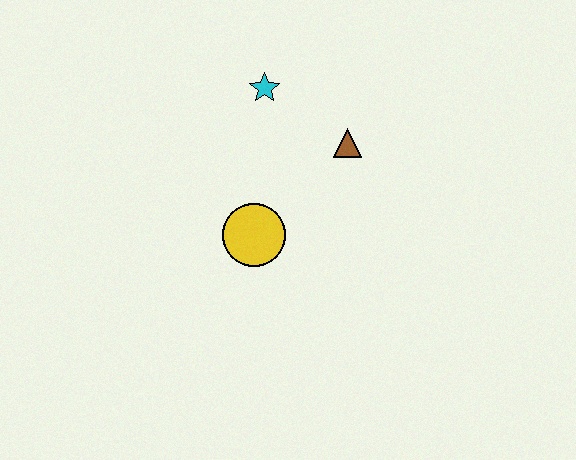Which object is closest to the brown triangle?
The cyan star is closest to the brown triangle.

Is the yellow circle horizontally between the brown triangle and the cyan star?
No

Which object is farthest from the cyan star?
The yellow circle is farthest from the cyan star.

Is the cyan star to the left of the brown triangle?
Yes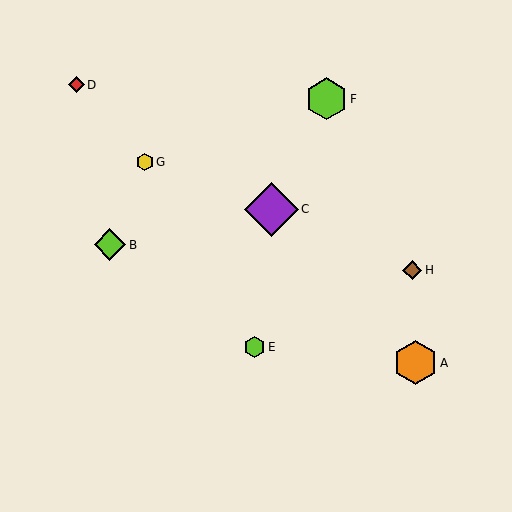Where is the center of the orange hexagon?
The center of the orange hexagon is at (415, 363).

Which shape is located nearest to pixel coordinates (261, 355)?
The lime hexagon (labeled E) at (254, 347) is nearest to that location.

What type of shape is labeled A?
Shape A is an orange hexagon.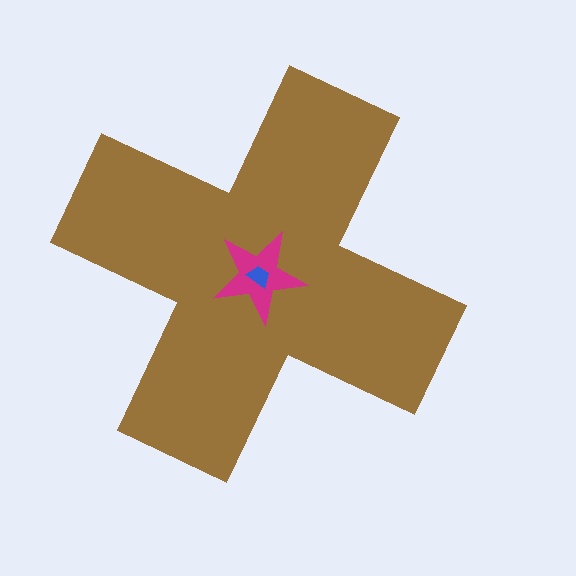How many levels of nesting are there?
3.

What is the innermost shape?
The blue trapezoid.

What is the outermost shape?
The brown cross.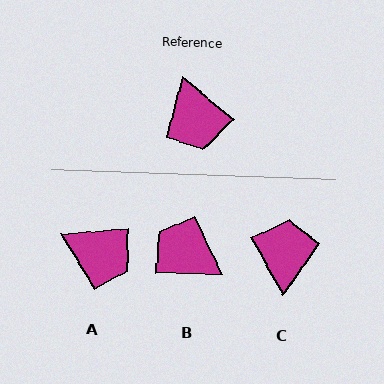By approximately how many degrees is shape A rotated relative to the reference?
Approximately 45 degrees counter-clockwise.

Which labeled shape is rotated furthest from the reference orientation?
C, about 160 degrees away.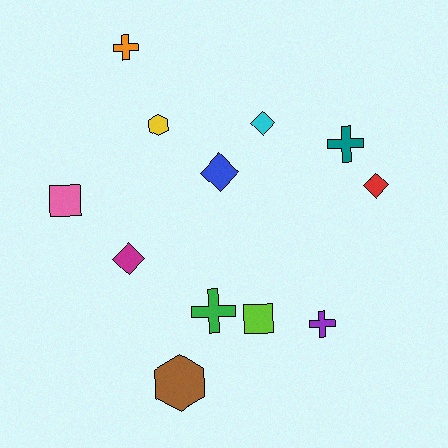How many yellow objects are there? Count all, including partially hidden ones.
There is 1 yellow object.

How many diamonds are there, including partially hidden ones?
There are 4 diamonds.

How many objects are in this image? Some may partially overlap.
There are 12 objects.